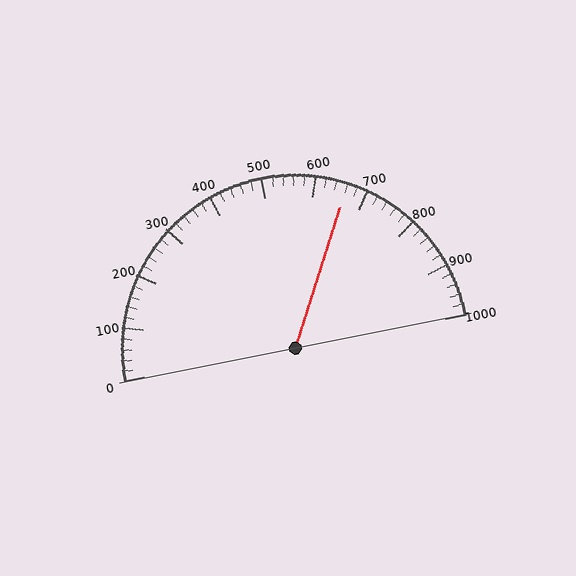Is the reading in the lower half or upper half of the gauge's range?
The reading is in the upper half of the range (0 to 1000).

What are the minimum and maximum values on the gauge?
The gauge ranges from 0 to 1000.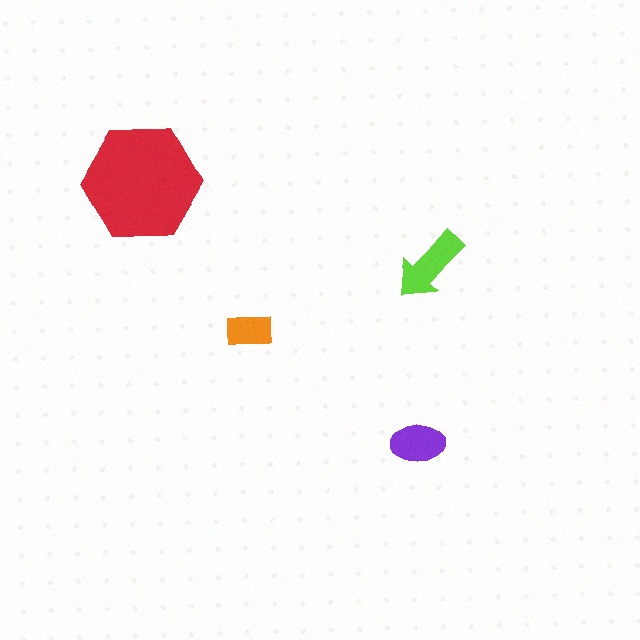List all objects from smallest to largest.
The orange rectangle, the purple ellipse, the lime arrow, the red hexagon.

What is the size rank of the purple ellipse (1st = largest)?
3rd.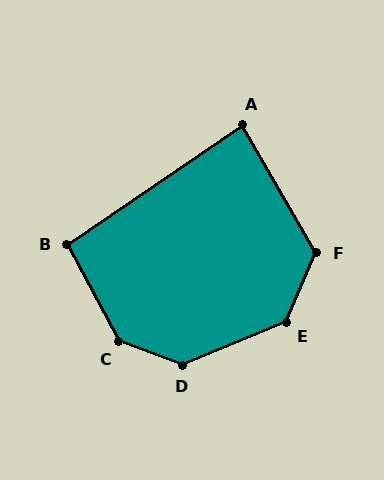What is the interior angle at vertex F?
Approximately 126 degrees (obtuse).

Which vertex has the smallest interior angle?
A, at approximately 86 degrees.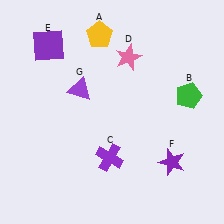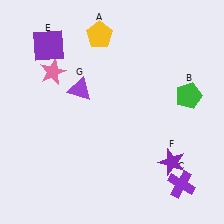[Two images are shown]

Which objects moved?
The objects that moved are: the purple cross (C), the pink star (D).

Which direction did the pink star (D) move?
The pink star (D) moved left.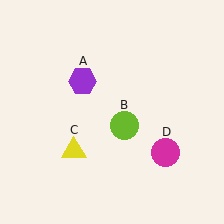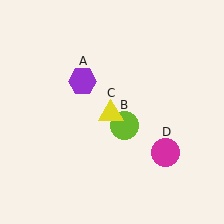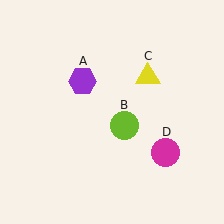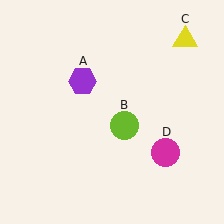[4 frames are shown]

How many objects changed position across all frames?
1 object changed position: yellow triangle (object C).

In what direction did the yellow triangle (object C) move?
The yellow triangle (object C) moved up and to the right.